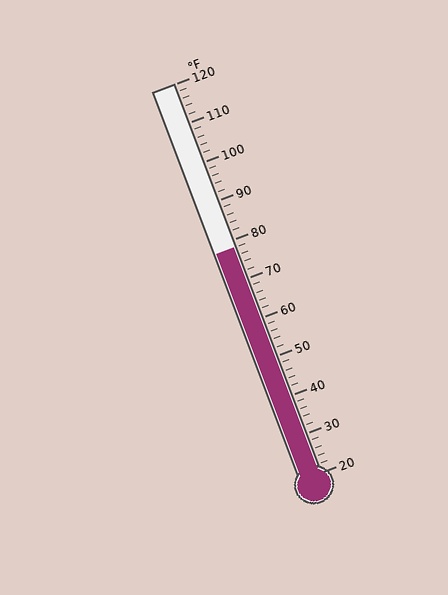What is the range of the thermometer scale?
The thermometer scale ranges from 20°F to 120°F.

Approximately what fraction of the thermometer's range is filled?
The thermometer is filled to approximately 60% of its range.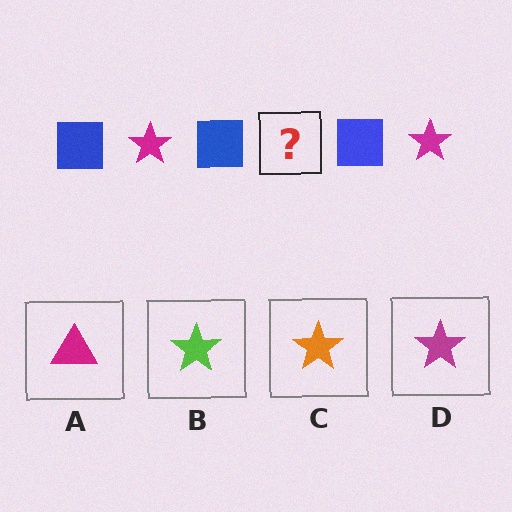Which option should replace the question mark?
Option D.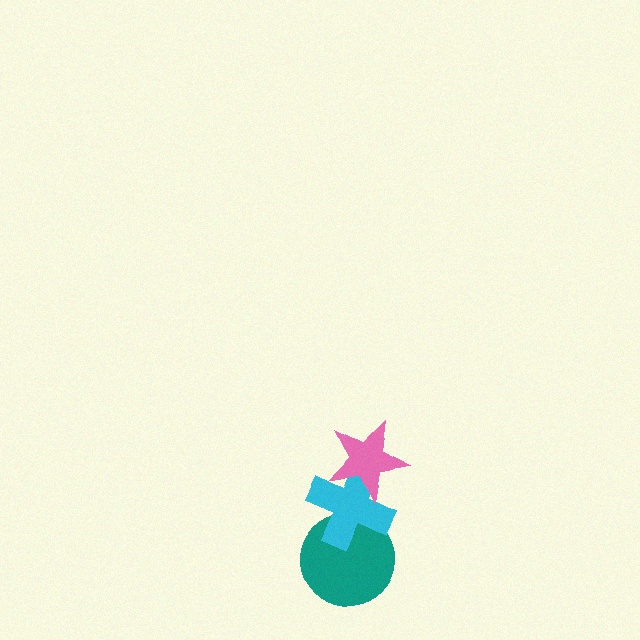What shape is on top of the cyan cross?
The pink star is on top of the cyan cross.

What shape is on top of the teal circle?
The cyan cross is on top of the teal circle.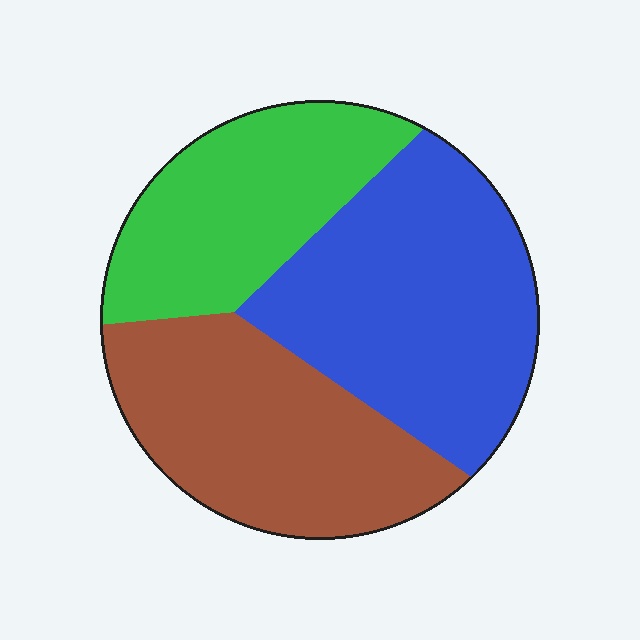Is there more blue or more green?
Blue.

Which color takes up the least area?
Green, at roughly 25%.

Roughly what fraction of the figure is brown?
Brown takes up about one third (1/3) of the figure.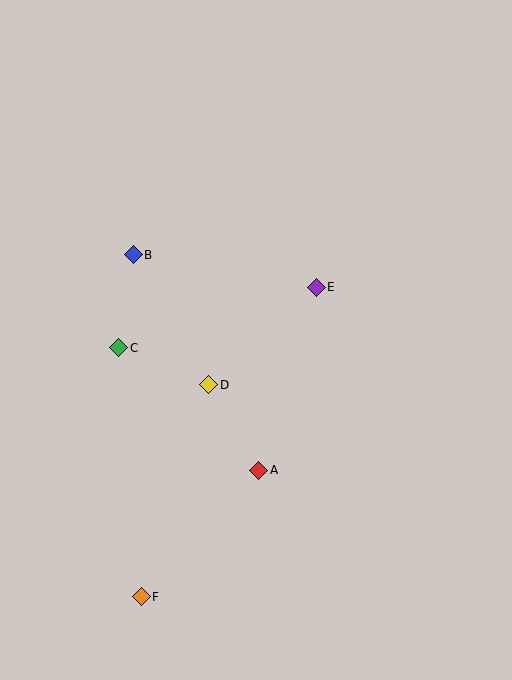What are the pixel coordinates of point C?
Point C is at (119, 348).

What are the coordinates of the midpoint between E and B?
The midpoint between E and B is at (225, 271).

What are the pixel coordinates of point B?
Point B is at (133, 255).